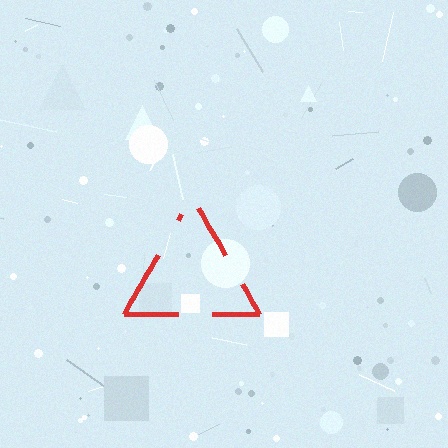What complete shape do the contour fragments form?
The contour fragments form a triangle.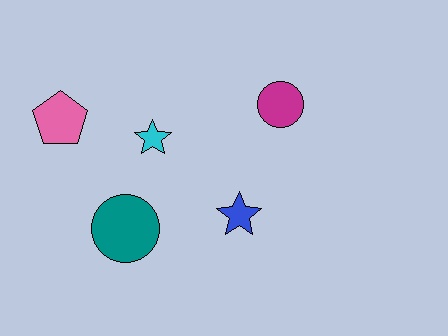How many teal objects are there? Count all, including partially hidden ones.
There is 1 teal object.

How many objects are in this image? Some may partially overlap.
There are 5 objects.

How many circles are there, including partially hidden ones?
There are 2 circles.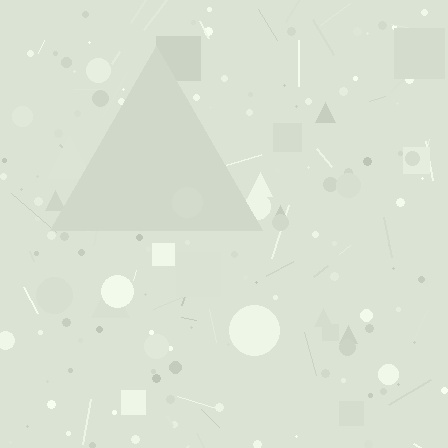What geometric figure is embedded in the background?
A triangle is embedded in the background.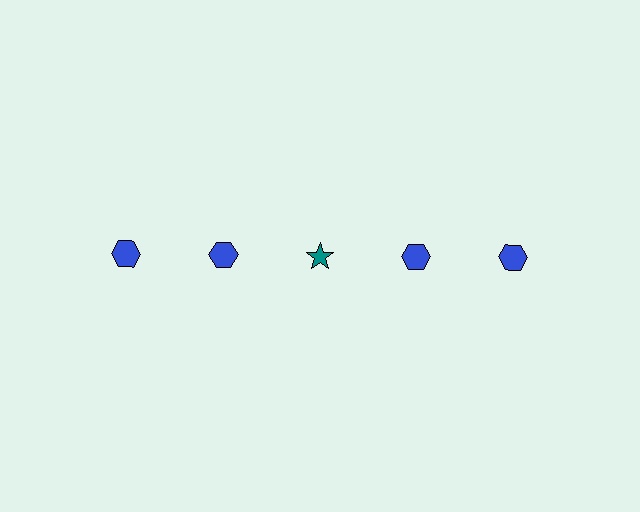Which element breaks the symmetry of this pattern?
The teal star in the top row, center column breaks the symmetry. All other shapes are blue hexagons.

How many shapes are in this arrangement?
There are 5 shapes arranged in a grid pattern.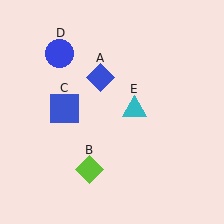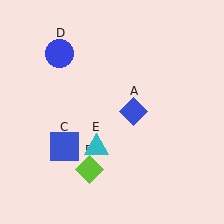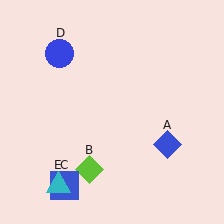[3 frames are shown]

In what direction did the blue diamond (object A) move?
The blue diamond (object A) moved down and to the right.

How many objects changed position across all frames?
3 objects changed position: blue diamond (object A), blue square (object C), cyan triangle (object E).